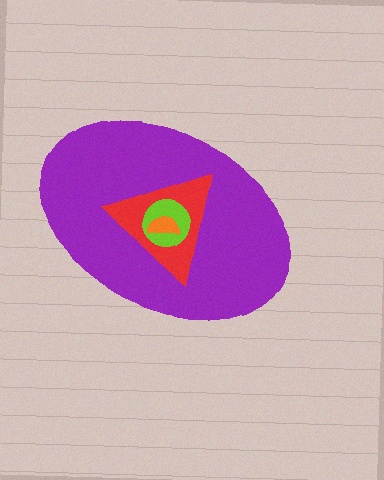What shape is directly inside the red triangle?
The lime circle.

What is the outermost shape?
The purple ellipse.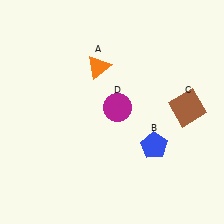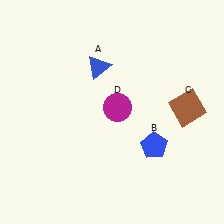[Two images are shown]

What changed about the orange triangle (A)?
In Image 1, A is orange. In Image 2, it changed to blue.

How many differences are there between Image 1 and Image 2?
There is 1 difference between the two images.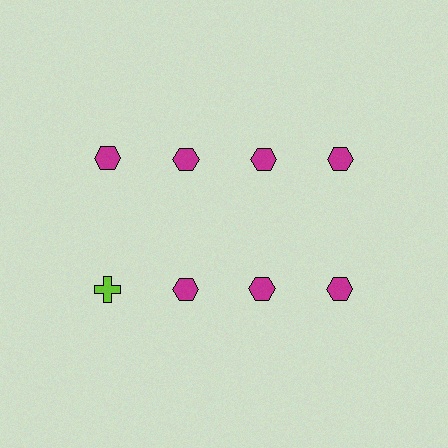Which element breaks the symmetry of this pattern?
The lime cross in the second row, leftmost column breaks the symmetry. All other shapes are magenta hexagons.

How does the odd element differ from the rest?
It differs in both color (lime instead of magenta) and shape (cross instead of hexagon).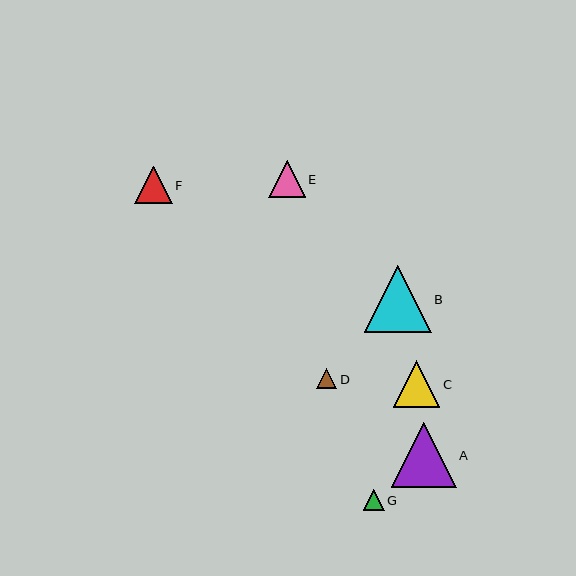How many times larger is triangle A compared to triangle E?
Triangle A is approximately 1.8 times the size of triangle E.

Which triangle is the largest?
Triangle B is the largest with a size of approximately 67 pixels.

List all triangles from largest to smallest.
From largest to smallest: B, A, C, F, E, G, D.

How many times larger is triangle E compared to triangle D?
Triangle E is approximately 1.8 times the size of triangle D.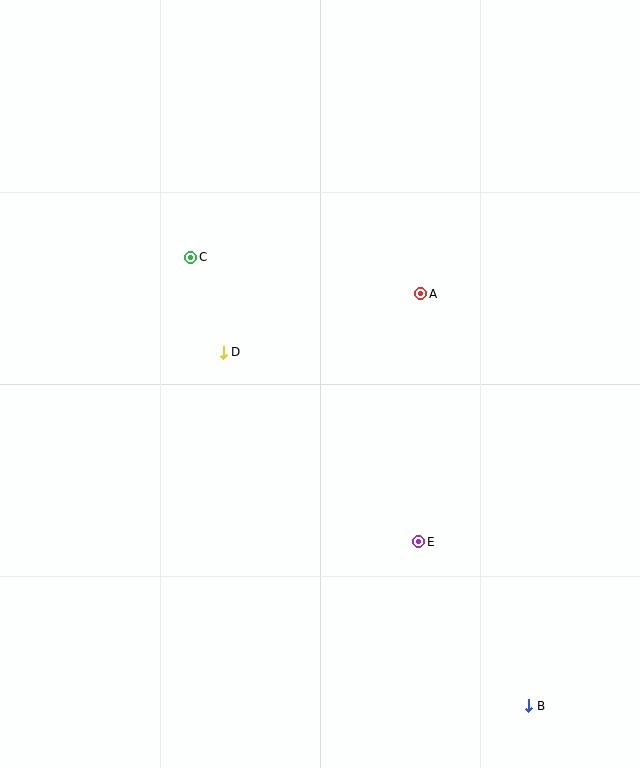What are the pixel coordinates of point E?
Point E is at (419, 542).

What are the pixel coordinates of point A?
Point A is at (421, 294).